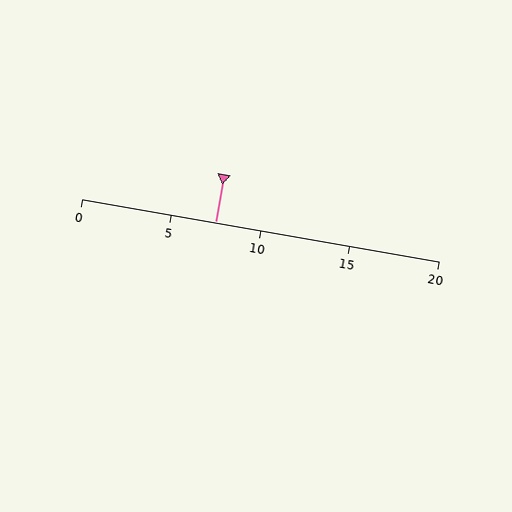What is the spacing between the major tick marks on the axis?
The major ticks are spaced 5 apart.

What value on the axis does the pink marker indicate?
The marker indicates approximately 7.5.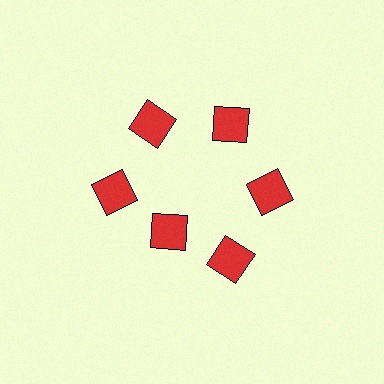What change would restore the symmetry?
The symmetry would be restored by moving it outward, back onto the ring so that all 6 diamonds sit at equal angles and equal distance from the center.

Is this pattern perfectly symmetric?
No. The 6 red diamonds are arranged in a ring, but one element near the 7 o'clock position is pulled inward toward the center, breaking the 6-fold rotational symmetry.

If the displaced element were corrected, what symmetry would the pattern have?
It would have 6-fold rotational symmetry — the pattern would map onto itself every 60 degrees.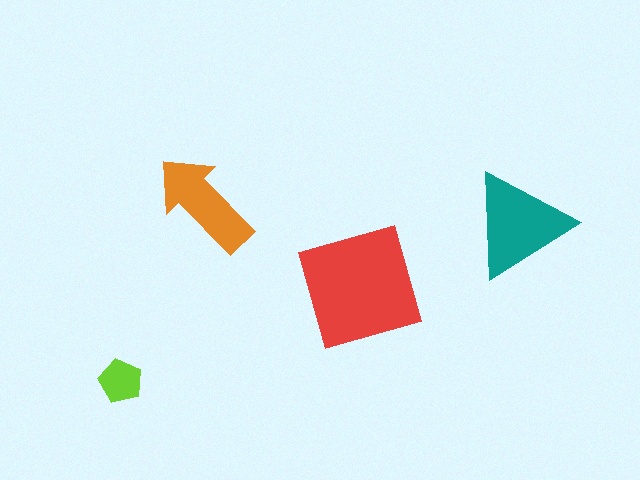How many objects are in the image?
There are 4 objects in the image.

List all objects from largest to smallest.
The red square, the teal triangle, the orange arrow, the lime pentagon.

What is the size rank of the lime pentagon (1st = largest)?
4th.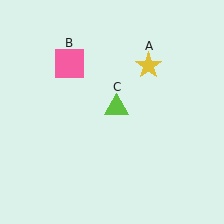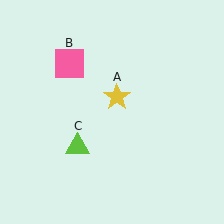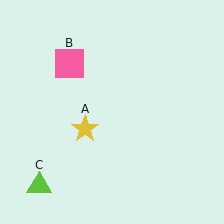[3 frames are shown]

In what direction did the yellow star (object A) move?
The yellow star (object A) moved down and to the left.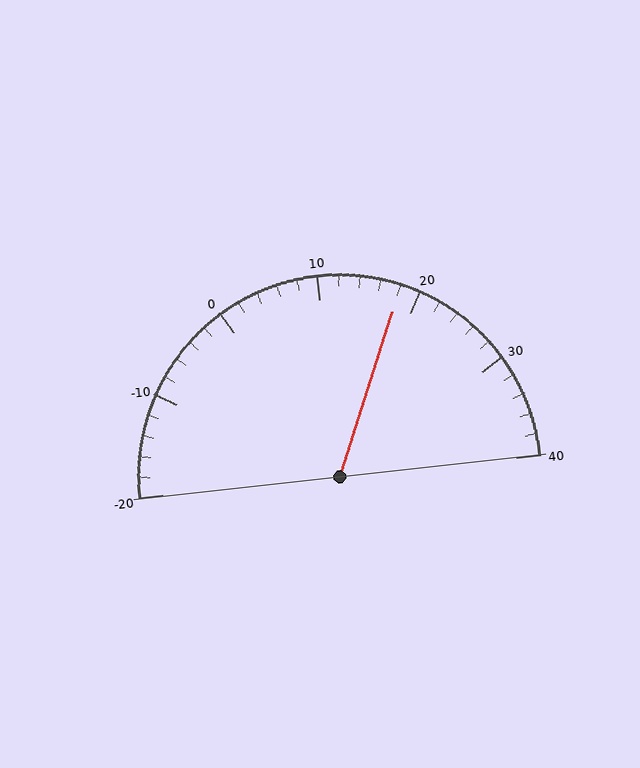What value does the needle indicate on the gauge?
The needle indicates approximately 18.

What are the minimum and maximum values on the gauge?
The gauge ranges from -20 to 40.